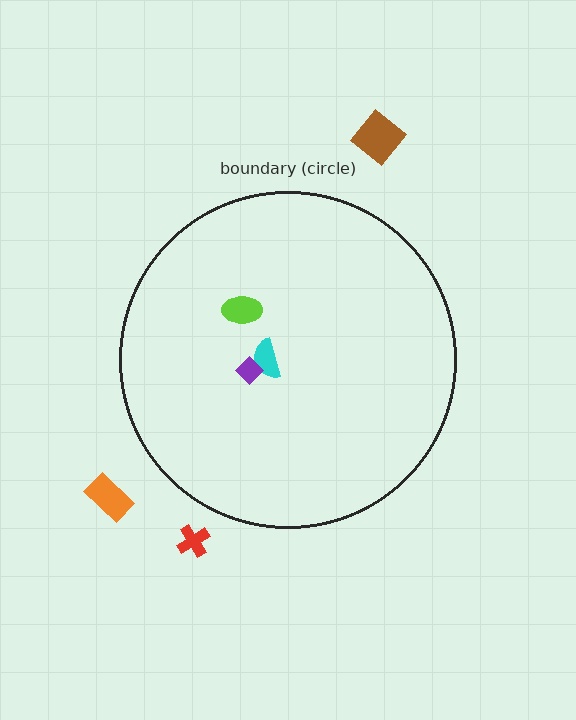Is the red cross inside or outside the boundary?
Outside.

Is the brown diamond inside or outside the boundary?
Outside.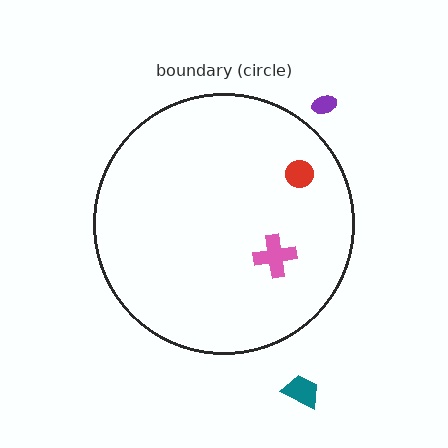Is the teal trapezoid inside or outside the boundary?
Outside.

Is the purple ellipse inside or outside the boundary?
Outside.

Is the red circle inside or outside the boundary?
Inside.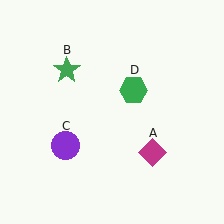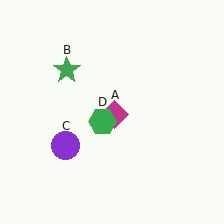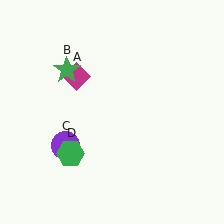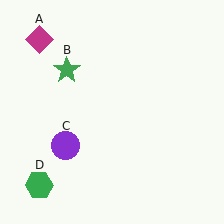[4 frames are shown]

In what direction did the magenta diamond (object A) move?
The magenta diamond (object A) moved up and to the left.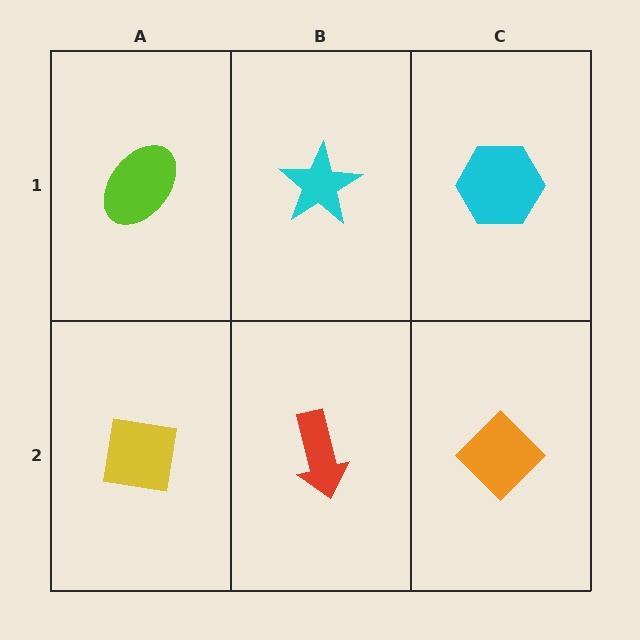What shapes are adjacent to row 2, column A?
A lime ellipse (row 1, column A), a red arrow (row 2, column B).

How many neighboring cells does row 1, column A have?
2.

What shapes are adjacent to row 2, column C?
A cyan hexagon (row 1, column C), a red arrow (row 2, column B).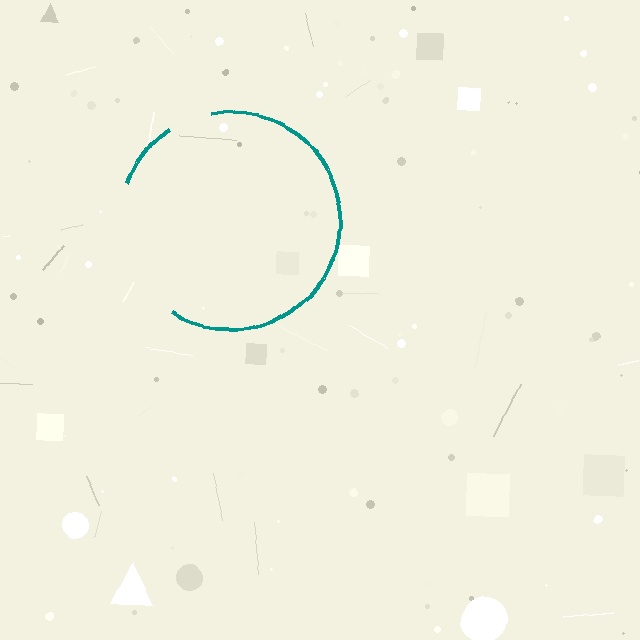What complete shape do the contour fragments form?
The contour fragments form a circle.